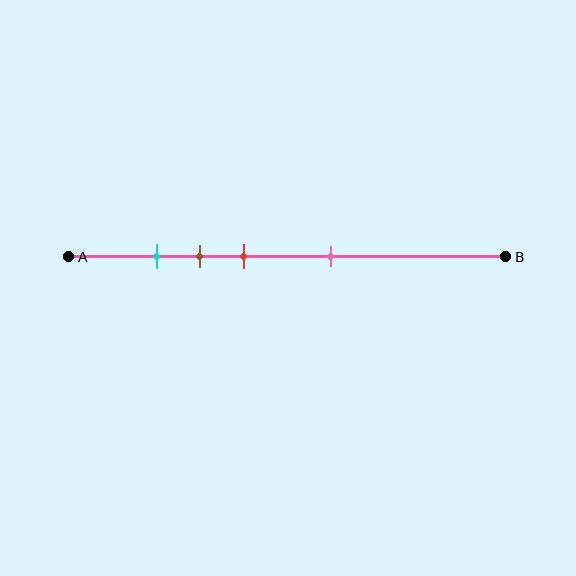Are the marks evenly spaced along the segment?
No, the marks are not evenly spaced.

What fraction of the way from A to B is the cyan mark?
The cyan mark is approximately 20% (0.2) of the way from A to B.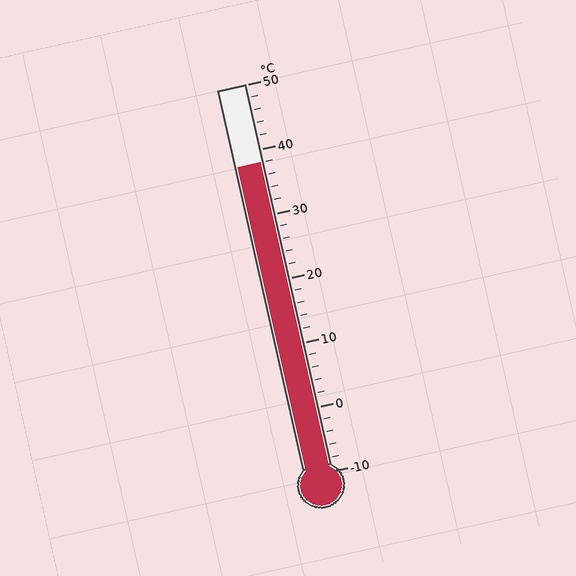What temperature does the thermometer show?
The thermometer shows approximately 38°C.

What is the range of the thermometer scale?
The thermometer scale ranges from -10°C to 50°C.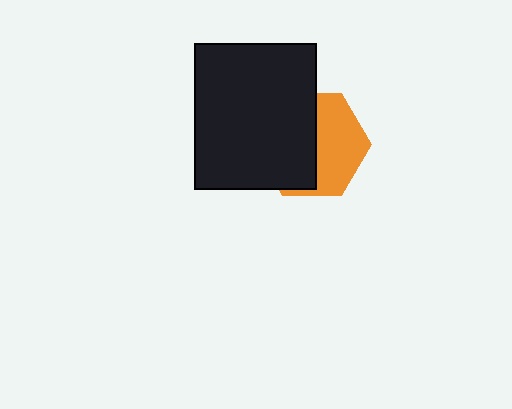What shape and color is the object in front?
The object in front is a black rectangle.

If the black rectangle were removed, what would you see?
You would see the complete orange hexagon.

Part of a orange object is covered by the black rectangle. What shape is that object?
It is a hexagon.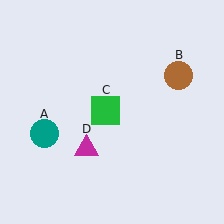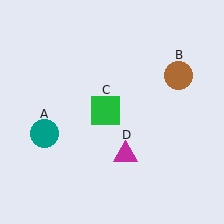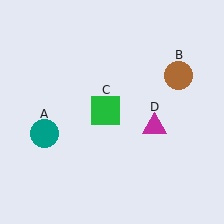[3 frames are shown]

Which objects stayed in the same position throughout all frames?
Teal circle (object A) and brown circle (object B) and green square (object C) remained stationary.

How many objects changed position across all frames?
1 object changed position: magenta triangle (object D).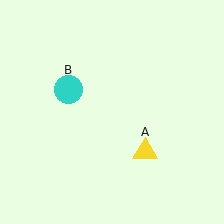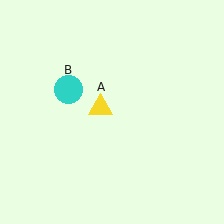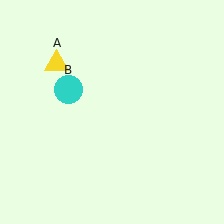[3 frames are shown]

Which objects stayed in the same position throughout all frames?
Cyan circle (object B) remained stationary.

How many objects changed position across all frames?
1 object changed position: yellow triangle (object A).